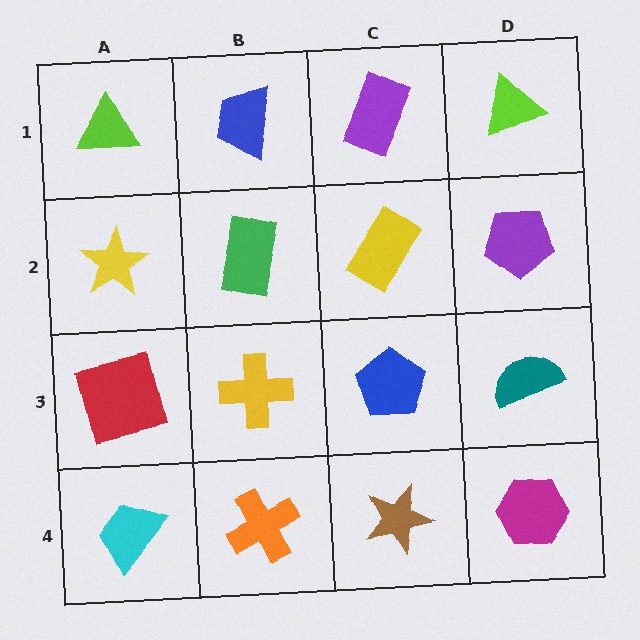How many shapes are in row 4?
4 shapes.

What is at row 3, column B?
A yellow cross.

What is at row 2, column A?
A yellow star.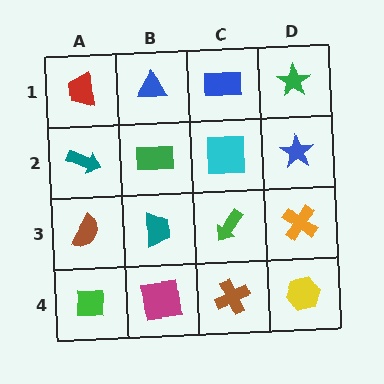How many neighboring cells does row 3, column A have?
3.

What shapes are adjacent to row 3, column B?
A green rectangle (row 2, column B), a magenta square (row 4, column B), a brown semicircle (row 3, column A), a green arrow (row 3, column C).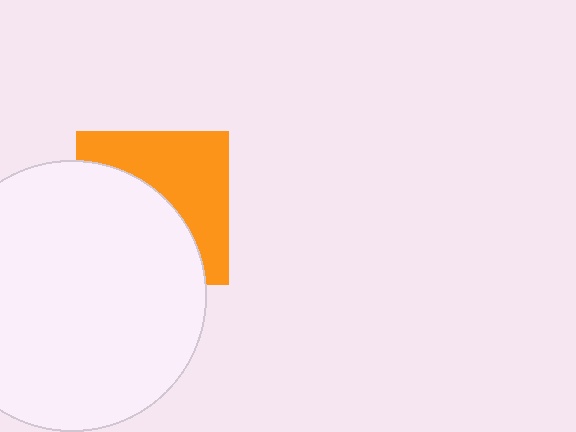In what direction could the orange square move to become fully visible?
The orange square could move toward the upper-right. That would shift it out from behind the white circle entirely.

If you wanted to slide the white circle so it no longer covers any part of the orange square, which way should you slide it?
Slide it toward the lower-left — that is the most direct way to separate the two shapes.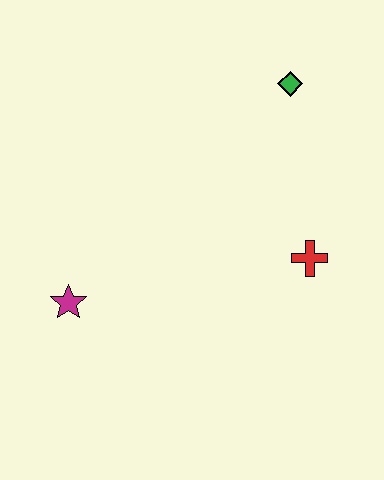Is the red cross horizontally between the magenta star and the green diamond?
No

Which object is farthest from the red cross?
The magenta star is farthest from the red cross.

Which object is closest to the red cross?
The green diamond is closest to the red cross.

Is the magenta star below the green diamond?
Yes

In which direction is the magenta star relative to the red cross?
The magenta star is to the left of the red cross.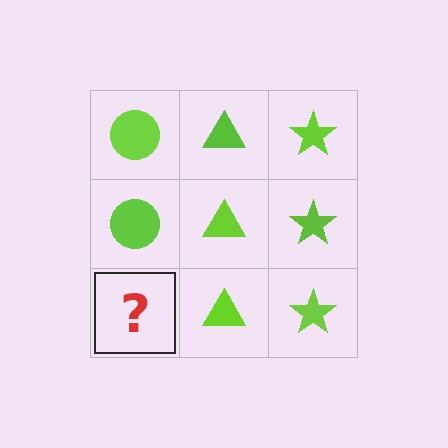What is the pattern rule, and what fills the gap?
The rule is that each column has a consistent shape. The gap should be filled with a lime circle.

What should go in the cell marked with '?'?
The missing cell should contain a lime circle.